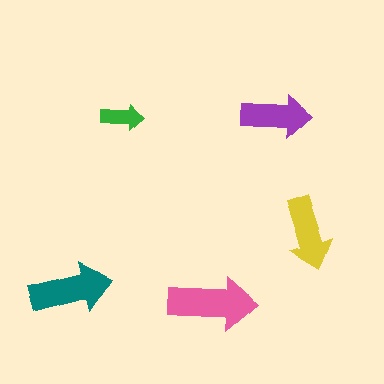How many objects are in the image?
There are 5 objects in the image.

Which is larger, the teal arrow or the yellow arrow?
The teal one.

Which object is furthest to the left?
The teal arrow is leftmost.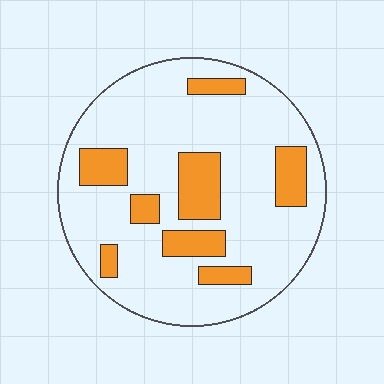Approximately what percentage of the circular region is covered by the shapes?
Approximately 20%.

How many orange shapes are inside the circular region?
8.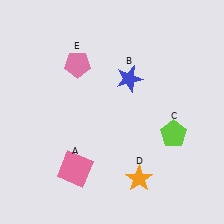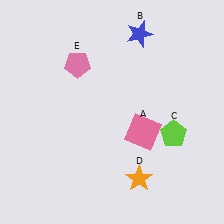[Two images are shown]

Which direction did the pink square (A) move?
The pink square (A) moved right.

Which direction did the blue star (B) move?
The blue star (B) moved up.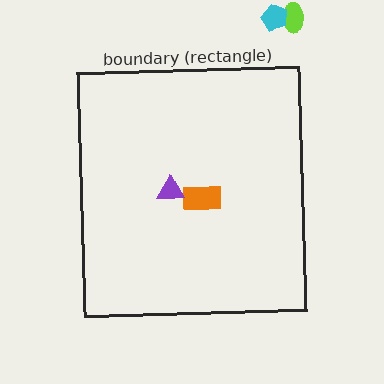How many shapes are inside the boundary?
2 inside, 2 outside.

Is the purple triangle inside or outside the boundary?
Inside.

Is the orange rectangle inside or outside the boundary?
Inside.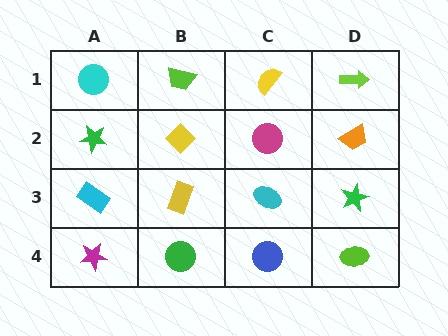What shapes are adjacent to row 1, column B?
A yellow diamond (row 2, column B), a cyan circle (row 1, column A), a yellow semicircle (row 1, column C).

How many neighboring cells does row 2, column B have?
4.